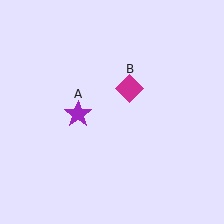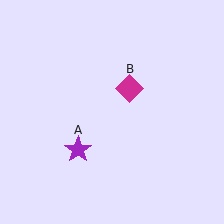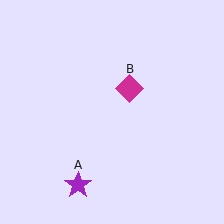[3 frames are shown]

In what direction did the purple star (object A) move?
The purple star (object A) moved down.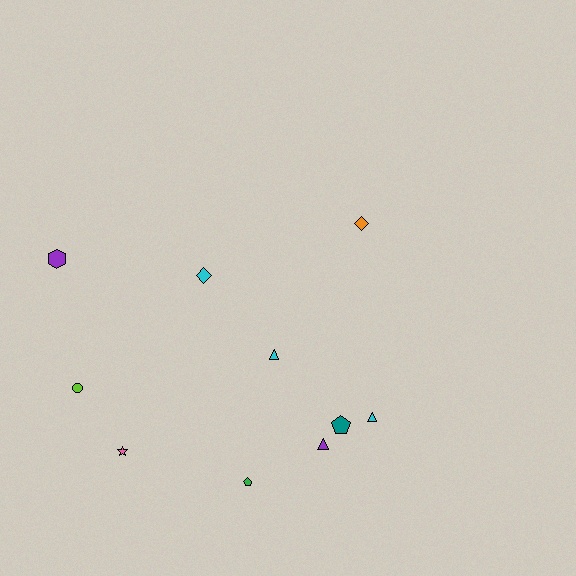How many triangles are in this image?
There are 3 triangles.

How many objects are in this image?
There are 10 objects.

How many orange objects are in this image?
There is 1 orange object.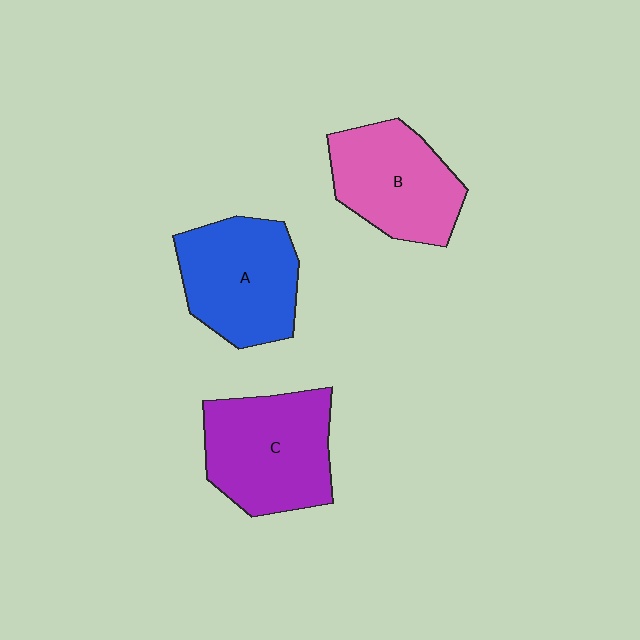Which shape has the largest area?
Shape C (purple).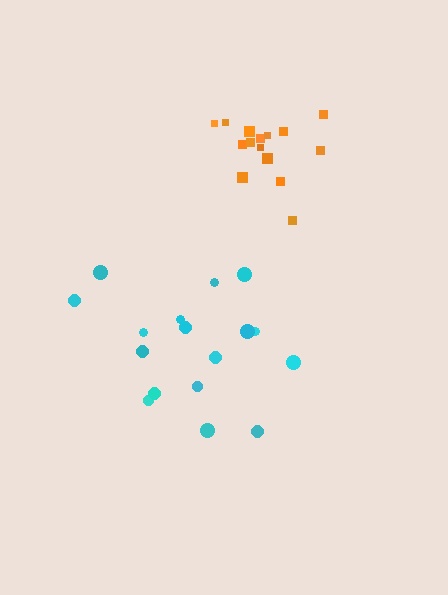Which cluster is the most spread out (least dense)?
Cyan.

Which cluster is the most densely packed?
Orange.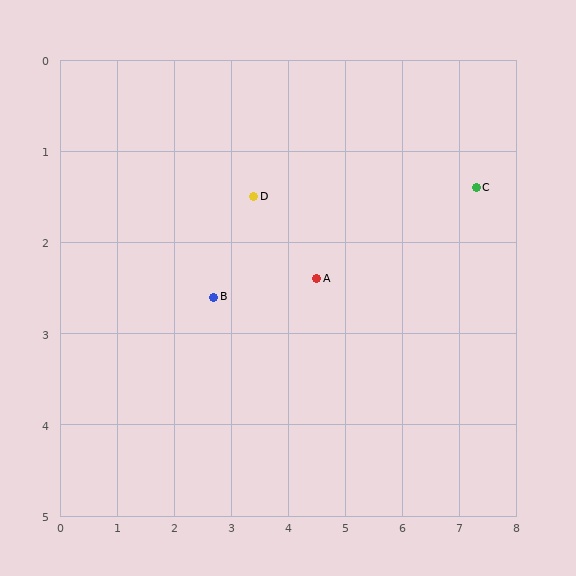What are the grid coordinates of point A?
Point A is at approximately (4.5, 2.4).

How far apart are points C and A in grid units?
Points C and A are about 3.0 grid units apart.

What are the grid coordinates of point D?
Point D is at approximately (3.4, 1.5).